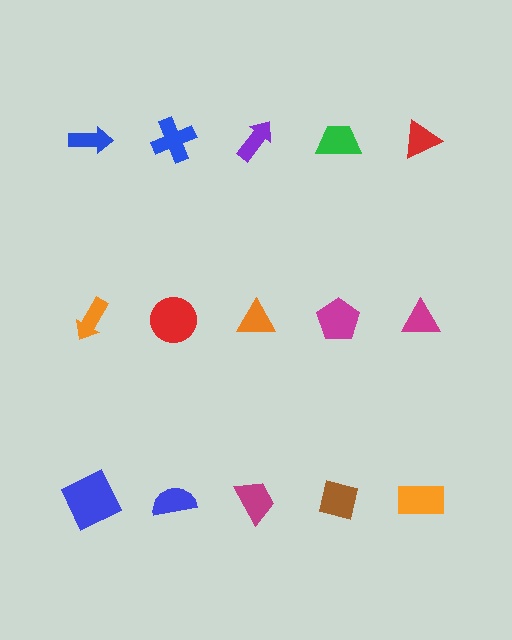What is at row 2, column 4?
A magenta pentagon.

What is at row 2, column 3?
An orange triangle.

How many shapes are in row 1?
5 shapes.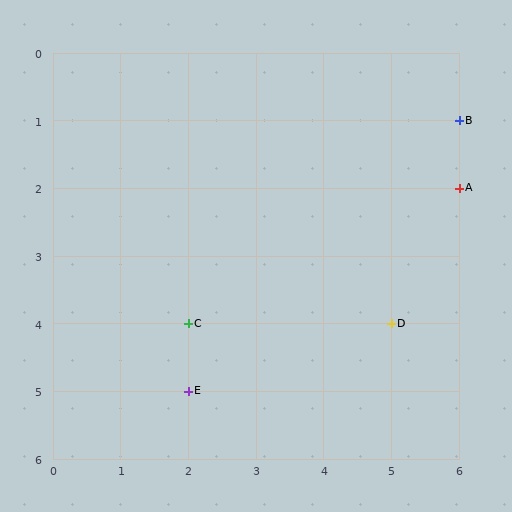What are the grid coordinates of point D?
Point D is at grid coordinates (5, 4).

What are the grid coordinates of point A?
Point A is at grid coordinates (6, 2).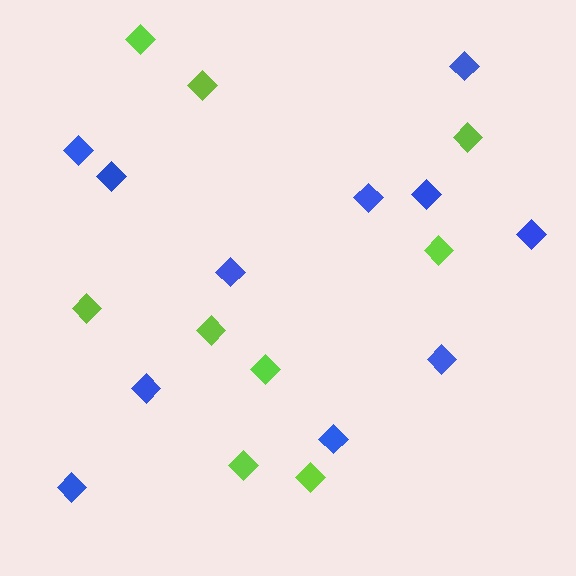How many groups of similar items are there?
There are 2 groups: one group of blue diamonds (11) and one group of lime diamonds (9).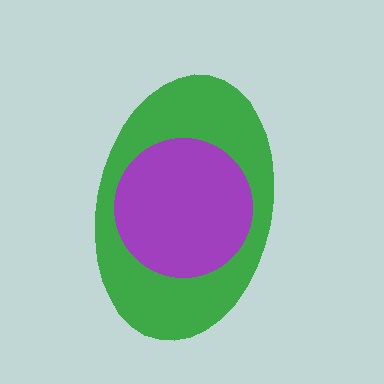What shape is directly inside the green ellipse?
The purple circle.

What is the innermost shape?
The purple circle.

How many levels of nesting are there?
2.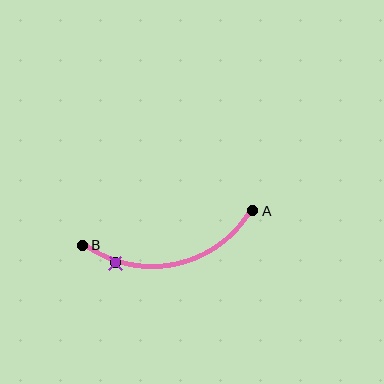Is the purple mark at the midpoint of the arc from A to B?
No. The purple mark lies on the arc but is closer to endpoint B. The arc midpoint would be at the point on the curve equidistant along the arc from both A and B.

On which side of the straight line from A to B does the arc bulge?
The arc bulges below the straight line connecting A and B.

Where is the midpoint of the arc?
The arc midpoint is the point on the curve farthest from the straight line joining A and B. It sits below that line.